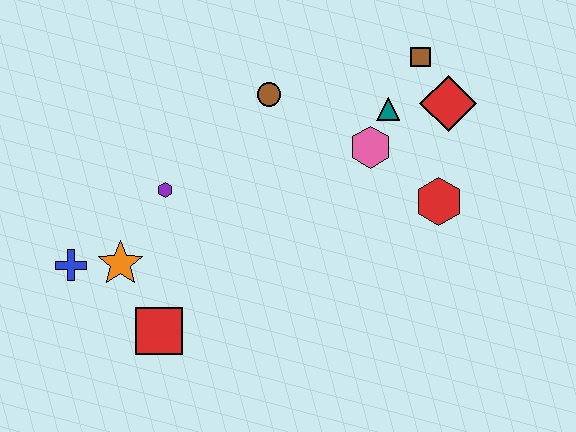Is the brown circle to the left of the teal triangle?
Yes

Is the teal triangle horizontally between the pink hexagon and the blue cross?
No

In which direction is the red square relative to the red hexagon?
The red square is to the left of the red hexagon.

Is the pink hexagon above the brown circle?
No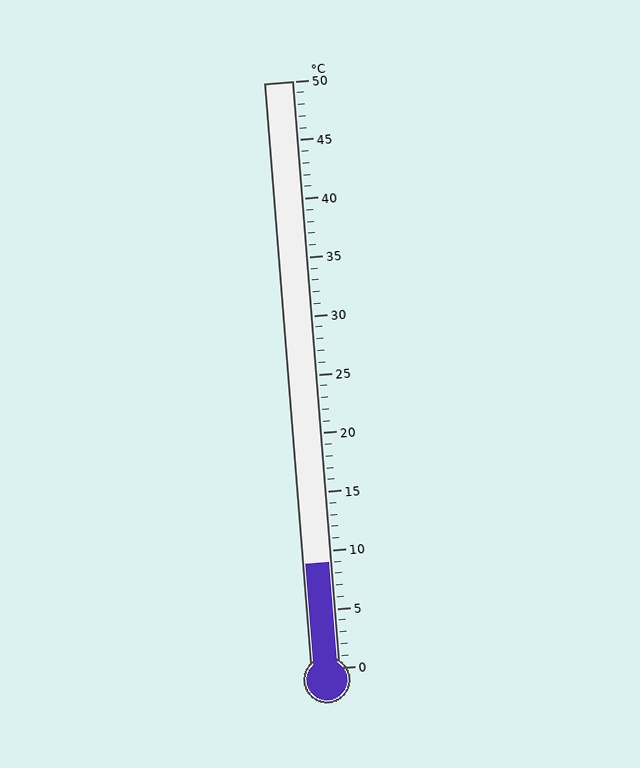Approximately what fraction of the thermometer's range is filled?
The thermometer is filled to approximately 20% of its range.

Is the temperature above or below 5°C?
The temperature is above 5°C.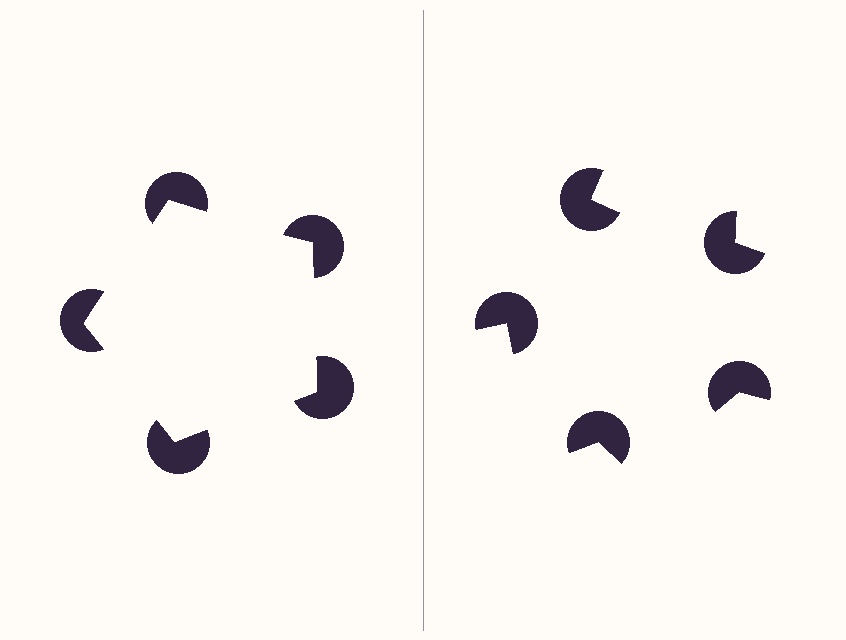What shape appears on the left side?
An illusory pentagon.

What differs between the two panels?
The pac-man discs are positioned identically on both sides; only the wedge orientations differ. On the left they align to a pentagon; on the right they are misaligned.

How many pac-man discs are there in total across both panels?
10 — 5 on each side.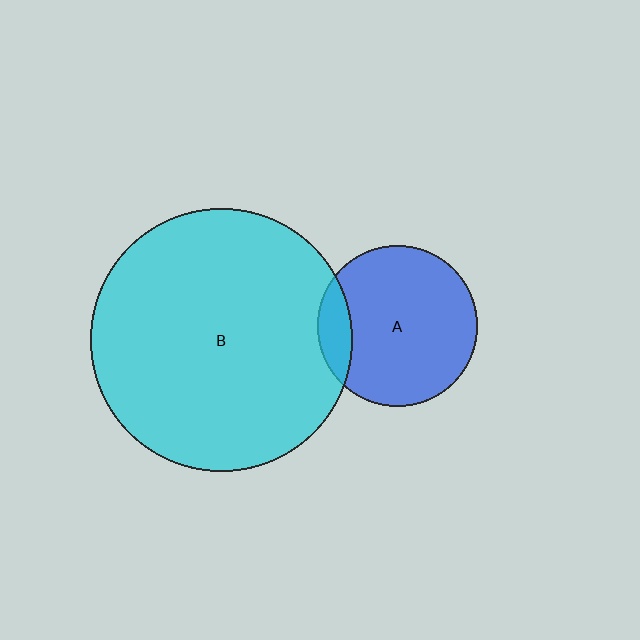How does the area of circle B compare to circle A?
Approximately 2.7 times.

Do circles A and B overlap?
Yes.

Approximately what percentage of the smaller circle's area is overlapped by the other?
Approximately 15%.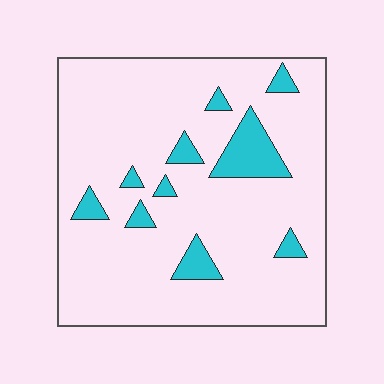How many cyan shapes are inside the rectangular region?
10.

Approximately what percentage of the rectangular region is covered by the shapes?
Approximately 10%.